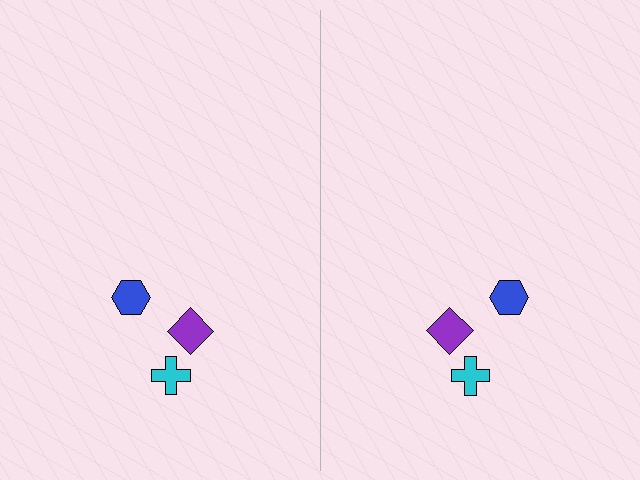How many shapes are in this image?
There are 6 shapes in this image.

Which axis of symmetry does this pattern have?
The pattern has a vertical axis of symmetry running through the center of the image.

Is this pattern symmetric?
Yes, this pattern has bilateral (reflection) symmetry.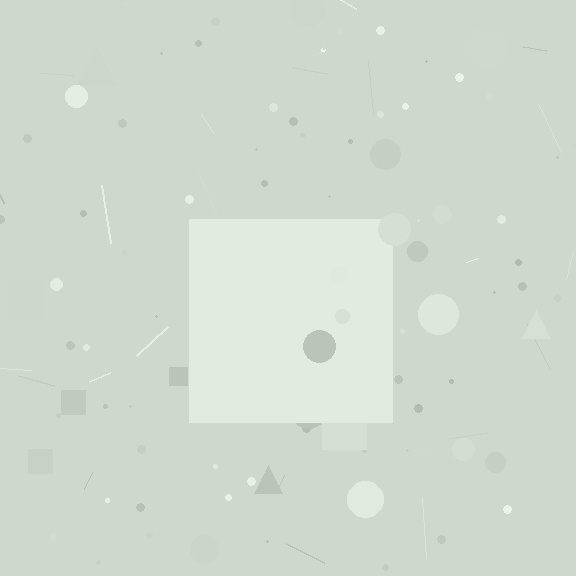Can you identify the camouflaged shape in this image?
The camouflaged shape is a square.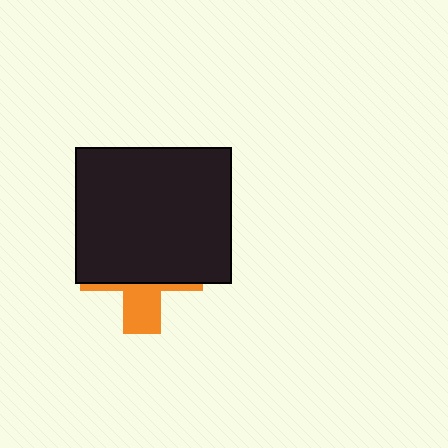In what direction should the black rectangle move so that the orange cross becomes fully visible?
The black rectangle should move up. That is the shortest direction to clear the overlap and leave the orange cross fully visible.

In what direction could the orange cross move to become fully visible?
The orange cross could move down. That would shift it out from behind the black rectangle entirely.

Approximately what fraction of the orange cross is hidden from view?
Roughly 68% of the orange cross is hidden behind the black rectangle.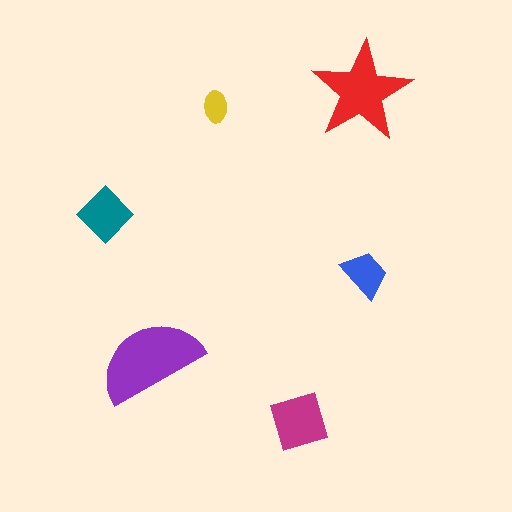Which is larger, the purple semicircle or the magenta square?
The purple semicircle.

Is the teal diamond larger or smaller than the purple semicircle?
Smaller.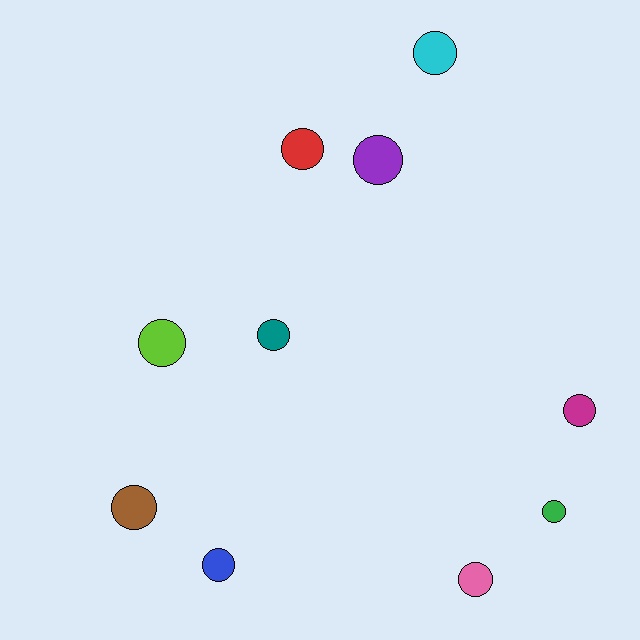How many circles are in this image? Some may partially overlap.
There are 10 circles.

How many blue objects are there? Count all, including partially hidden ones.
There is 1 blue object.